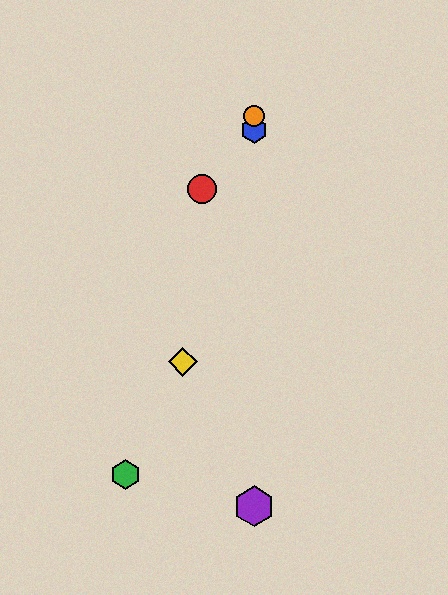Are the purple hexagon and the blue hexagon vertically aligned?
Yes, both are at x≈254.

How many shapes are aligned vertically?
3 shapes (the blue hexagon, the purple hexagon, the orange circle) are aligned vertically.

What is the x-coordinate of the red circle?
The red circle is at x≈202.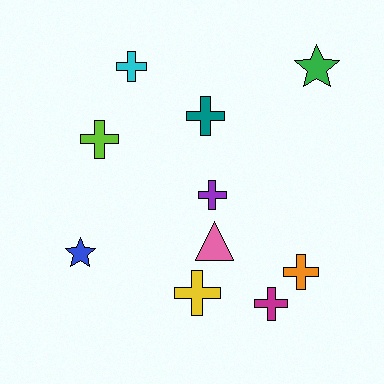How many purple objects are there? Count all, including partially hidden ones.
There is 1 purple object.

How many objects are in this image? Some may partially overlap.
There are 10 objects.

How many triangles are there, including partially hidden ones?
There is 1 triangle.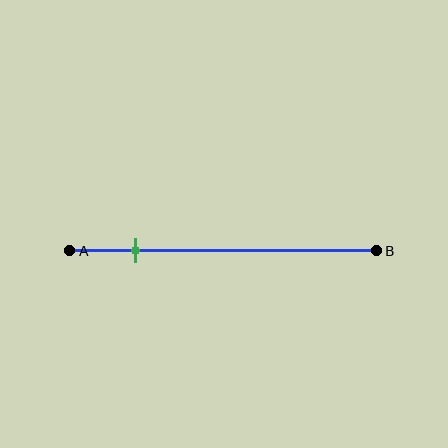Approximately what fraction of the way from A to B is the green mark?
The green mark is approximately 20% of the way from A to B.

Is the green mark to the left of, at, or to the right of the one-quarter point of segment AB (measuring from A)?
The green mark is to the left of the one-quarter point of segment AB.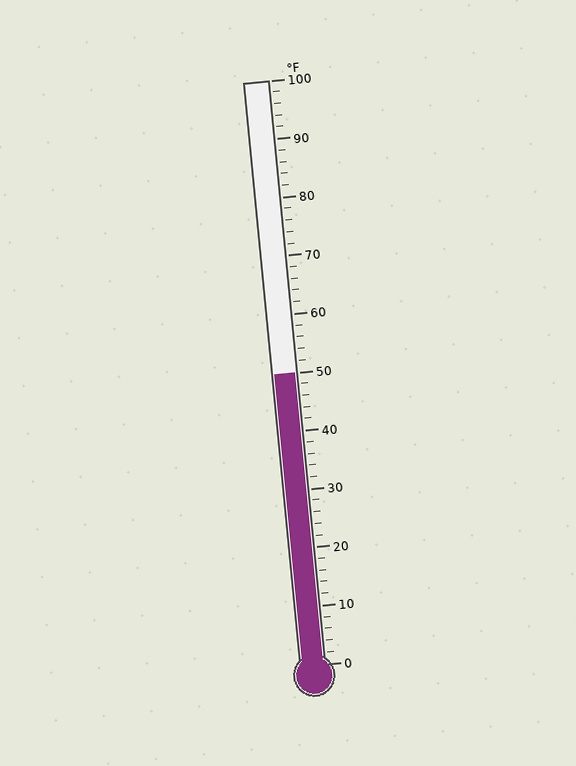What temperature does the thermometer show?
The thermometer shows approximately 50°F.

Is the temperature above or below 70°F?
The temperature is below 70°F.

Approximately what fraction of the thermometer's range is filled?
The thermometer is filled to approximately 50% of its range.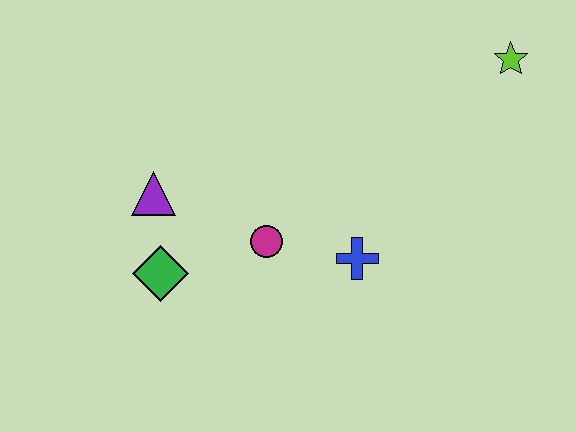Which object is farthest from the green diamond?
The lime star is farthest from the green diamond.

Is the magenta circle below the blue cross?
No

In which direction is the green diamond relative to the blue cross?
The green diamond is to the left of the blue cross.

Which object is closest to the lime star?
The blue cross is closest to the lime star.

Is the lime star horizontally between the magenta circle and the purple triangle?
No